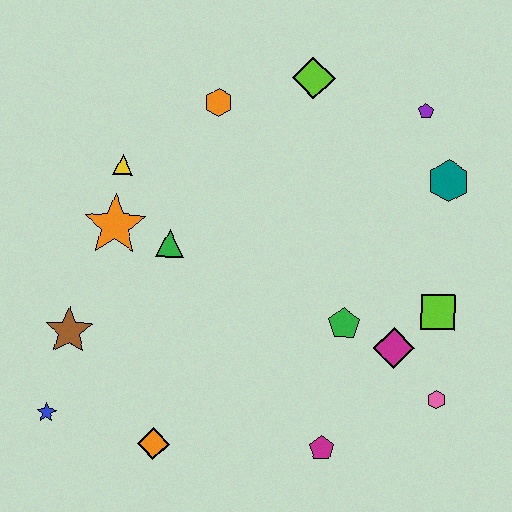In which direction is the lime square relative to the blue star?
The lime square is to the right of the blue star.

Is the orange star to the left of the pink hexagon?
Yes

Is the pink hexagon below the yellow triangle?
Yes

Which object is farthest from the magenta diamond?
The blue star is farthest from the magenta diamond.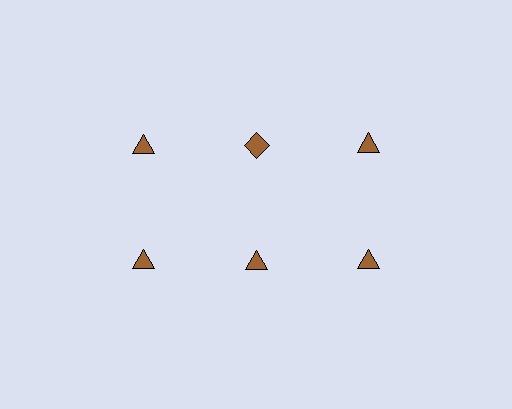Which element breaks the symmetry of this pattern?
The brown diamond in the top row, second from left column breaks the symmetry. All other shapes are brown triangles.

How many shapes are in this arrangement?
There are 6 shapes arranged in a grid pattern.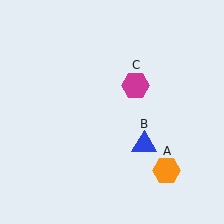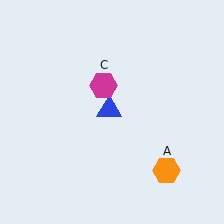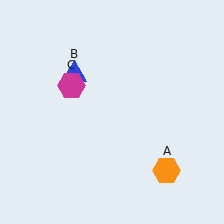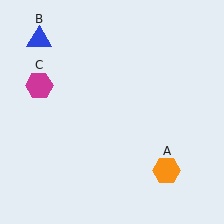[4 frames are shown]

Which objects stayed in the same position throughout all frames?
Orange hexagon (object A) remained stationary.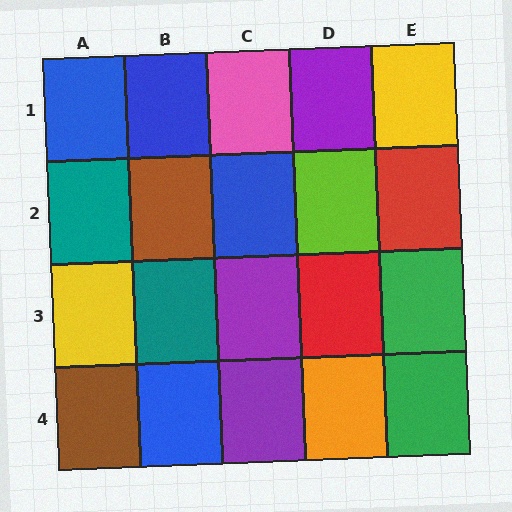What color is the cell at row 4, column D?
Orange.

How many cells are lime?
1 cell is lime.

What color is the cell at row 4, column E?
Green.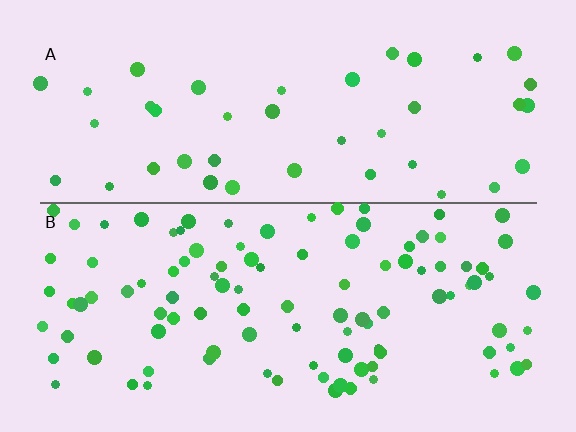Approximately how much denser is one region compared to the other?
Approximately 2.4× — region B over region A.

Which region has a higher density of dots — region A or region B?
B (the bottom).